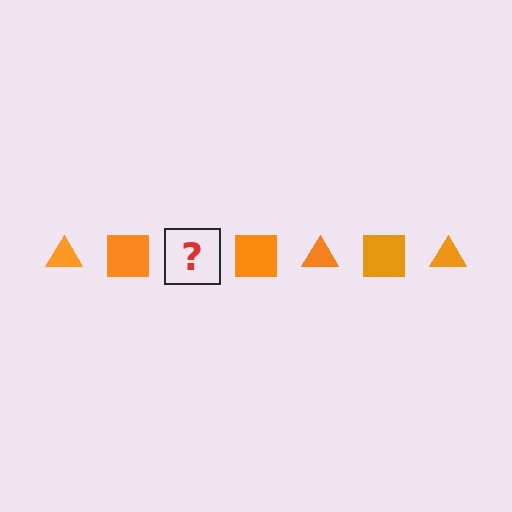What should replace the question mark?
The question mark should be replaced with an orange triangle.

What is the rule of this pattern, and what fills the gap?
The rule is that the pattern cycles through triangle, square shapes in orange. The gap should be filled with an orange triangle.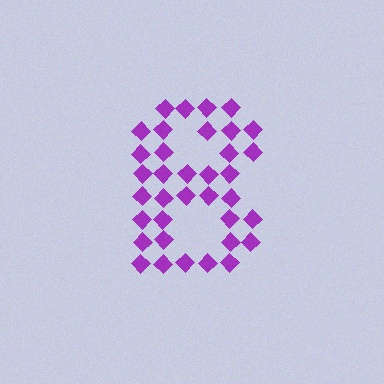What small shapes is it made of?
It is made of small diamonds.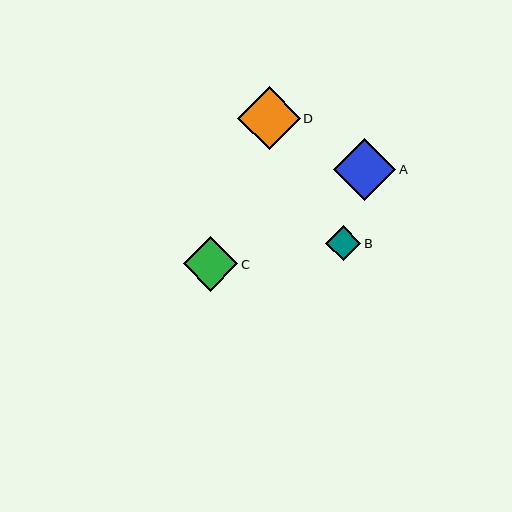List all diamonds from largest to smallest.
From largest to smallest: D, A, C, B.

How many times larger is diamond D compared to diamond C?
Diamond D is approximately 1.1 times the size of diamond C.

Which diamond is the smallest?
Diamond B is the smallest with a size of approximately 35 pixels.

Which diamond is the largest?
Diamond D is the largest with a size of approximately 63 pixels.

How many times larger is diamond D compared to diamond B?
Diamond D is approximately 1.8 times the size of diamond B.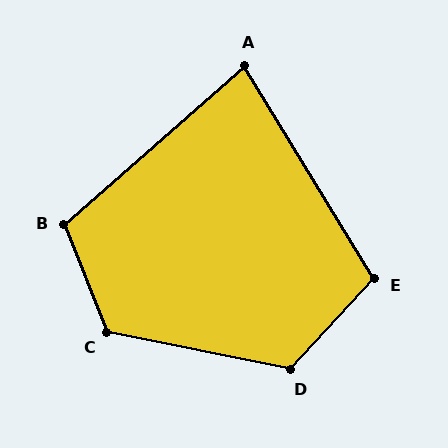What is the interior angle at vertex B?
Approximately 110 degrees (obtuse).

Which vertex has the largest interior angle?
C, at approximately 123 degrees.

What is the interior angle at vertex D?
Approximately 121 degrees (obtuse).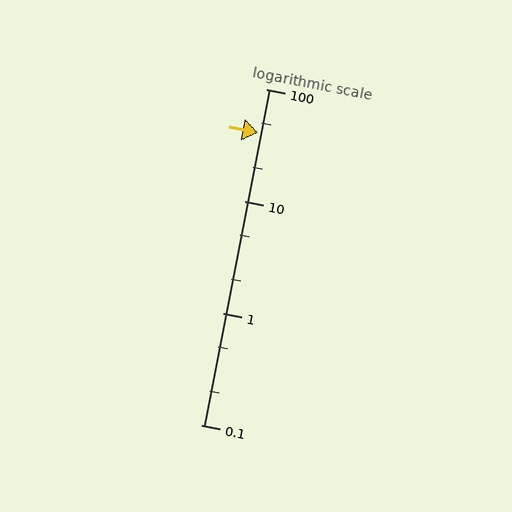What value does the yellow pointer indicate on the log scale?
The pointer indicates approximately 41.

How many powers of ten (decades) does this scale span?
The scale spans 3 decades, from 0.1 to 100.